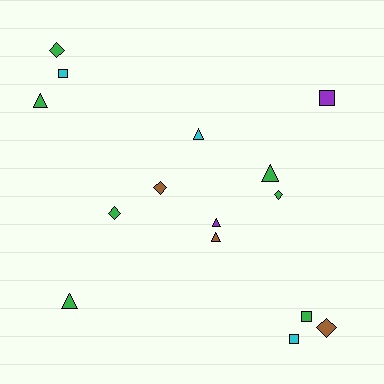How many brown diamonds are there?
There are 2 brown diamonds.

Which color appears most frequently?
Green, with 7 objects.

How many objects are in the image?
There are 15 objects.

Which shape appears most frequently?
Triangle, with 6 objects.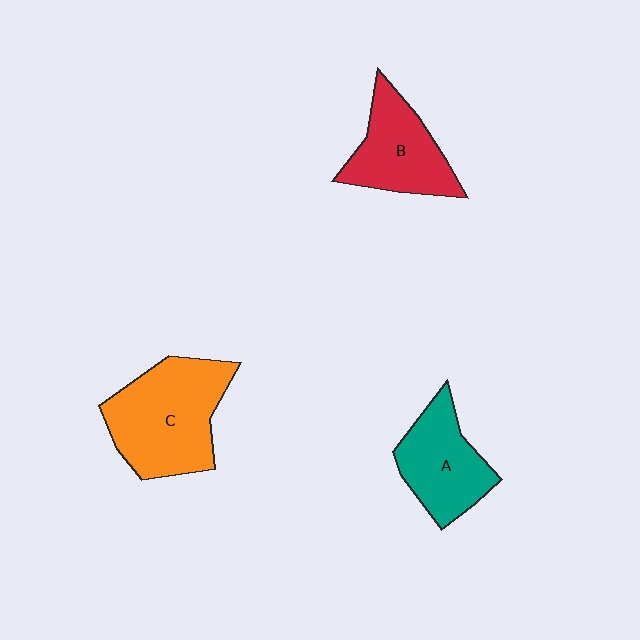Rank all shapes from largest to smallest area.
From largest to smallest: C (orange), B (red), A (teal).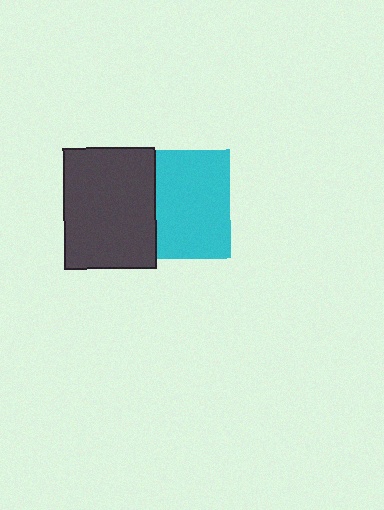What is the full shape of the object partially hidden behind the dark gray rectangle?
The partially hidden object is a cyan square.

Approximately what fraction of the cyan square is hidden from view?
Roughly 33% of the cyan square is hidden behind the dark gray rectangle.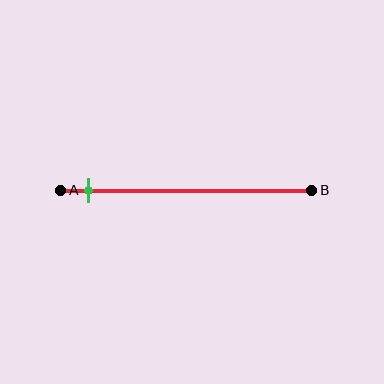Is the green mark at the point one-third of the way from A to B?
No, the mark is at about 10% from A, not at the 33% one-third point.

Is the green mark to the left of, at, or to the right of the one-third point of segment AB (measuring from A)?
The green mark is to the left of the one-third point of segment AB.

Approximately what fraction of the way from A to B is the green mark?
The green mark is approximately 10% of the way from A to B.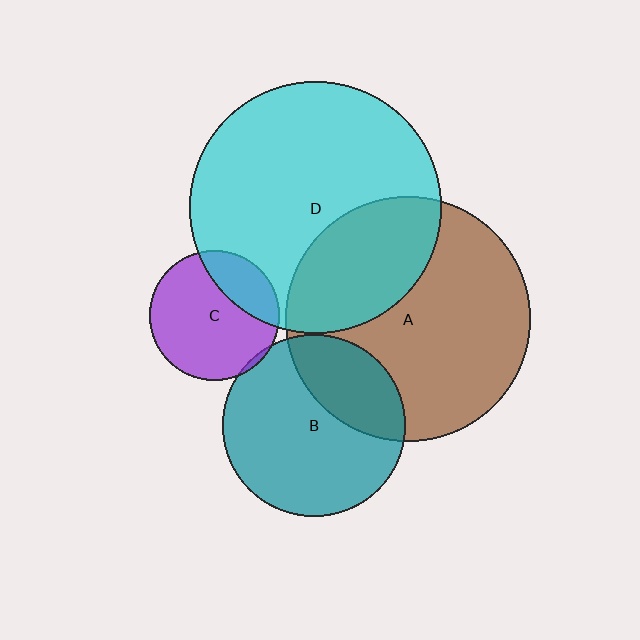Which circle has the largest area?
Circle D (cyan).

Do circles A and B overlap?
Yes.